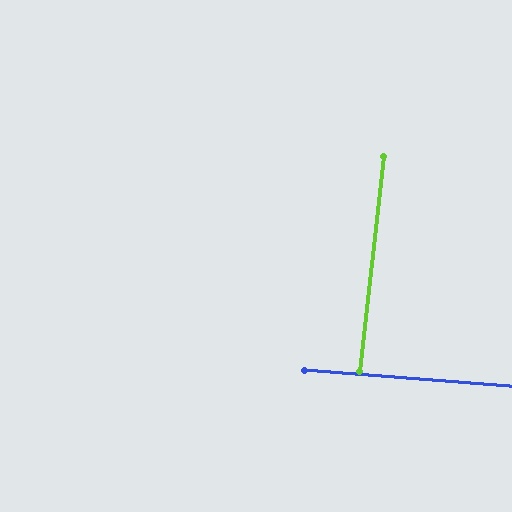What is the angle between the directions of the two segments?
Approximately 88 degrees.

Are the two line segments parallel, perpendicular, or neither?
Perpendicular — they meet at approximately 88°.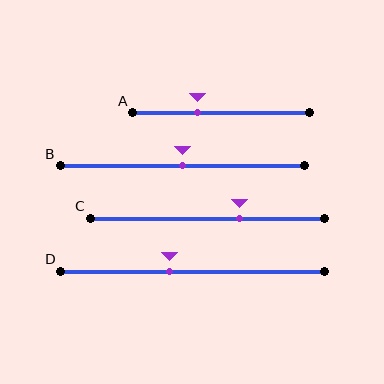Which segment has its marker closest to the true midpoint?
Segment B has its marker closest to the true midpoint.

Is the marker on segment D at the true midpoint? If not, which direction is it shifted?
No, the marker on segment D is shifted to the left by about 9% of the segment length.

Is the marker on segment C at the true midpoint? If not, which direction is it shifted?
No, the marker on segment C is shifted to the right by about 14% of the segment length.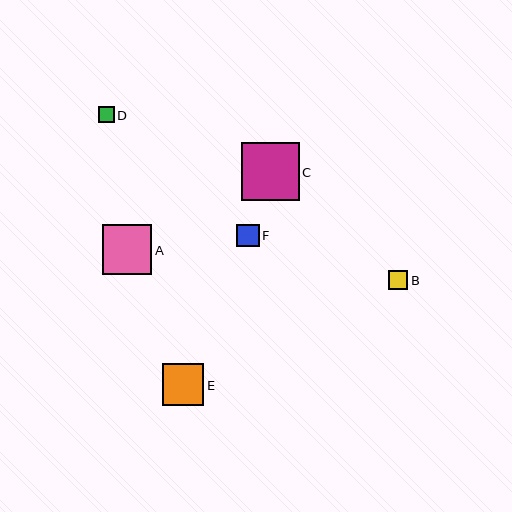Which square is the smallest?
Square D is the smallest with a size of approximately 16 pixels.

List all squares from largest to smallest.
From largest to smallest: C, A, E, F, B, D.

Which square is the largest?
Square C is the largest with a size of approximately 57 pixels.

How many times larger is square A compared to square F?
Square A is approximately 2.2 times the size of square F.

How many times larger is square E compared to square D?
Square E is approximately 2.6 times the size of square D.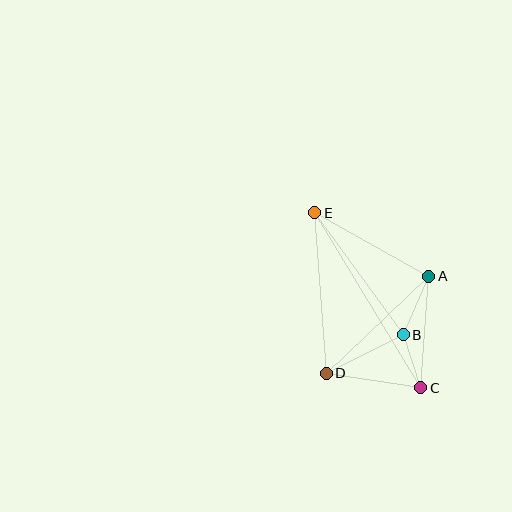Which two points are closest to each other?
Points B and C are closest to each other.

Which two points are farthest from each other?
Points C and E are farthest from each other.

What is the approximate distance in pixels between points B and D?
The distance between B and D is approximately 86 pixels.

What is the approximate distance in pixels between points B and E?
The distance between B and E is approximately 151 pixels.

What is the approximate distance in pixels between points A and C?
The distance between A and C is approximately 111 pixels.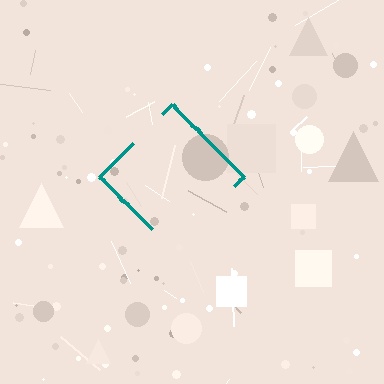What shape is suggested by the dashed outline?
The dashed outline suggests a diamond.